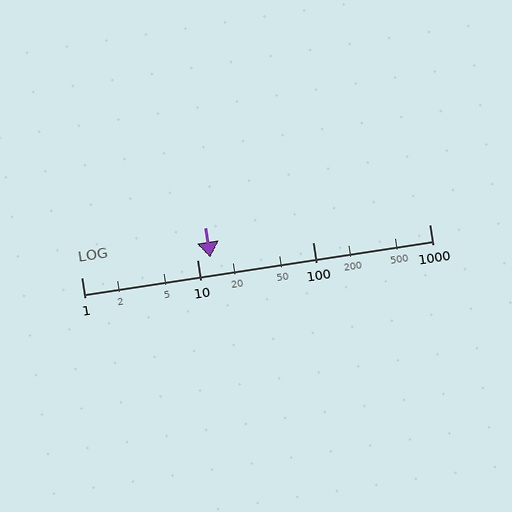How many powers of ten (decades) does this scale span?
The scale spans 3 decades, from 1 to 1000.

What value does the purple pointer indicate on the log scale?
The pointer indicates approximately 13.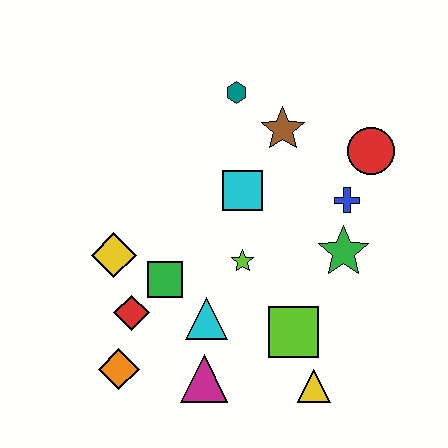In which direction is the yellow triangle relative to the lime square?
The yellow triangle is below the lime square.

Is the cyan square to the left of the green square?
No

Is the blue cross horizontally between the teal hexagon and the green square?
No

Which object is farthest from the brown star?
The orange diamond is farthest from the brown star.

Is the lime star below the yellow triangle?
No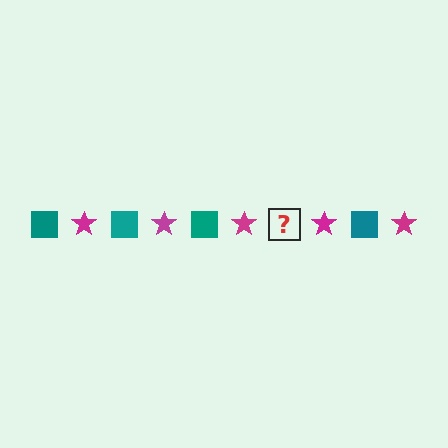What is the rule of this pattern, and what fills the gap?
The rule is that the pattern alternates between teal square and magenta star. The gap should be filled with a teal square.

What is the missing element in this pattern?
The missing element is a teal square.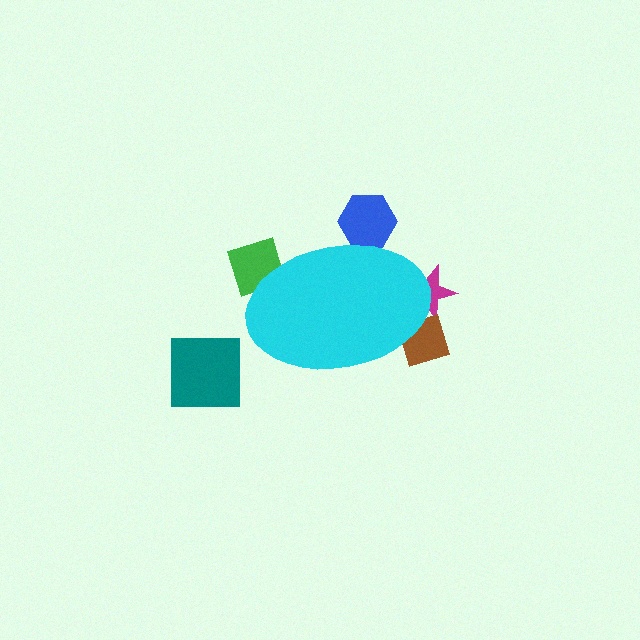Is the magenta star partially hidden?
Yes, the magenta star is partially hidden behind the cyan ellipse.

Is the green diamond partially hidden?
Yes, the green diamond is partially hidden behind the cyan ellipse.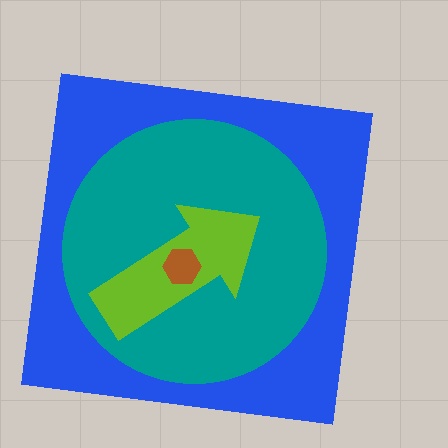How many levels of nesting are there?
4.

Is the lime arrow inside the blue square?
Yes.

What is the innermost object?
The brown hexagon.